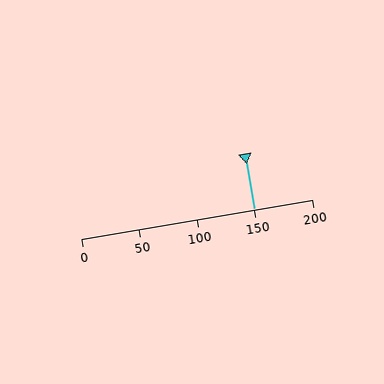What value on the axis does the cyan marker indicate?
The marker indicates approximately 150.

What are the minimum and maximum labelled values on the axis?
The axis runs from 0 to 200.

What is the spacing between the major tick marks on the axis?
The major ticks are spaced 50 apart.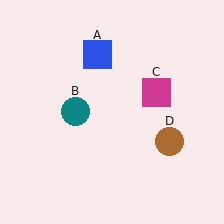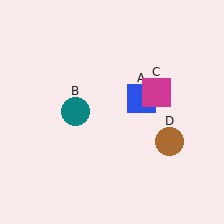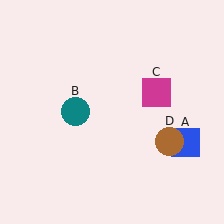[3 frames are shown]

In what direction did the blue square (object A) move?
The blue square (object A) moved down and to the right.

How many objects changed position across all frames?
1 object changed position: blue square (object A).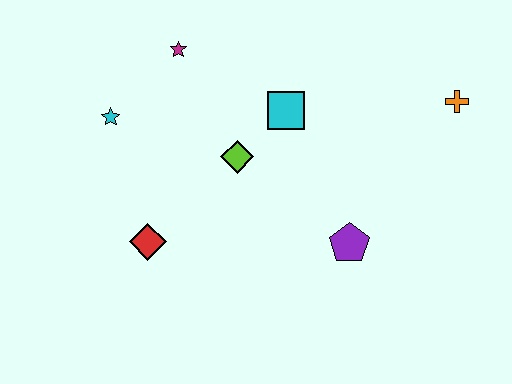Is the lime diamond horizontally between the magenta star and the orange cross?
Yes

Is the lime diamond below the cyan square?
Yes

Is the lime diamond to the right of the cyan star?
Yes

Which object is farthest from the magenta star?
The orange cross is farthest from the magenta star.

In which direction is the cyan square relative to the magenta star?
The cyan square is to the right of the magenta star.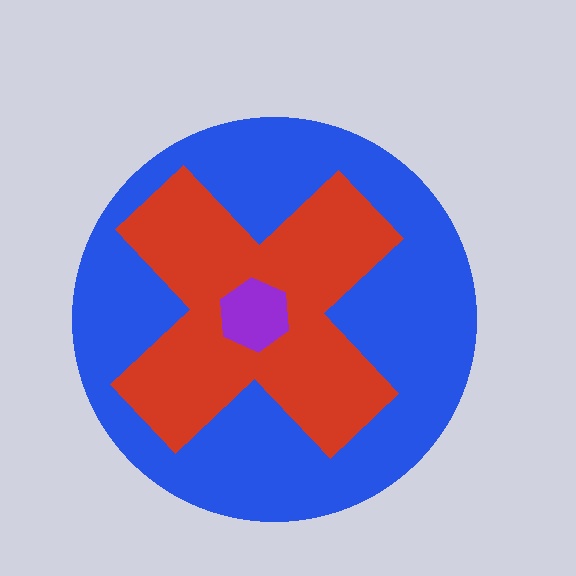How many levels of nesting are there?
3.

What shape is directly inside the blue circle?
The red cross.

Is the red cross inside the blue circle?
Yes.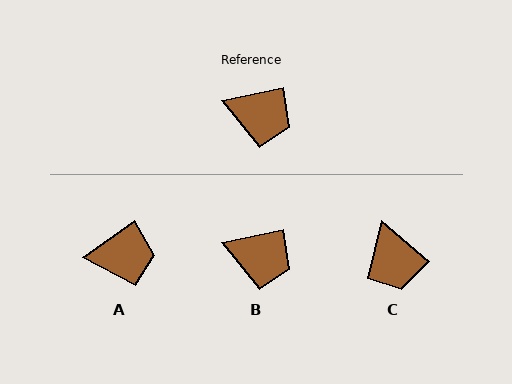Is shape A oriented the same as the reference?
No, it is off by about 23 degrees.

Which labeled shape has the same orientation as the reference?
B.